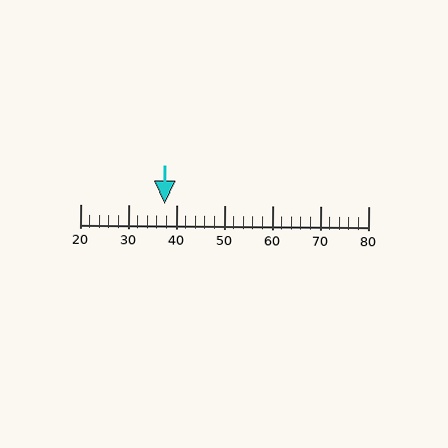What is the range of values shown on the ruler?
The ruler shows values from 20 to 80.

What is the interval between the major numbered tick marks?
The major tick marks are spaced 10 units apart.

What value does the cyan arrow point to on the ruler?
The cyan arrow points to approximately 38.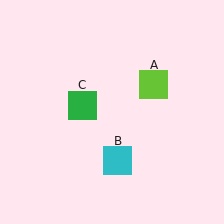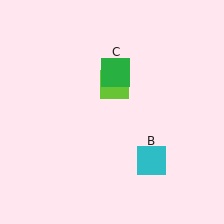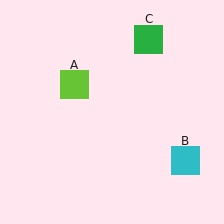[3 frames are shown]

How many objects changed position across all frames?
3 objects changed position: lime square (object A), cyan square (object B), green square (object C).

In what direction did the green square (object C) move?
The green square (object C) moved up and to the right.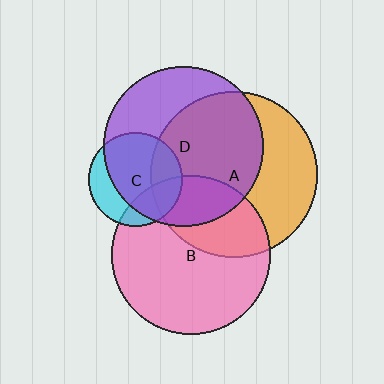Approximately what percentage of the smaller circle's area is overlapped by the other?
Approximately 35%.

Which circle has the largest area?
Circle A (orange).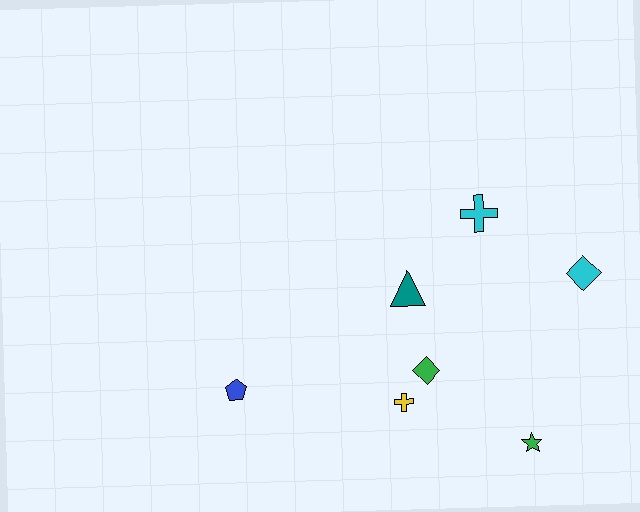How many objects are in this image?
There are 7 objects.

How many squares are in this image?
There are no squares.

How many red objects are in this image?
There are no red objects.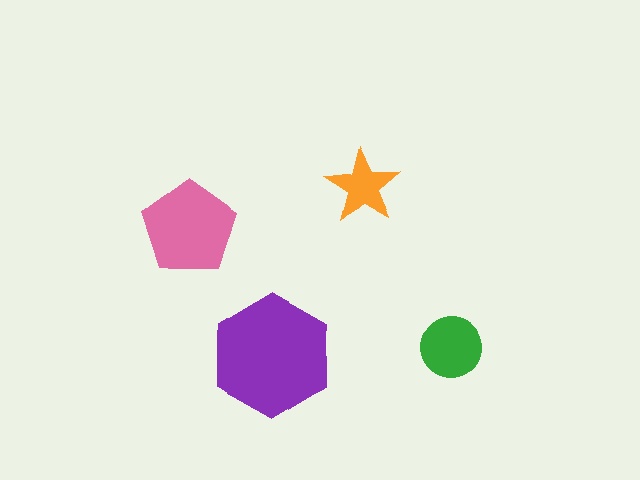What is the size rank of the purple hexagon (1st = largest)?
1st.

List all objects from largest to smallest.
The purple hexagon, the pink pentagon, the green circle, the orange star.